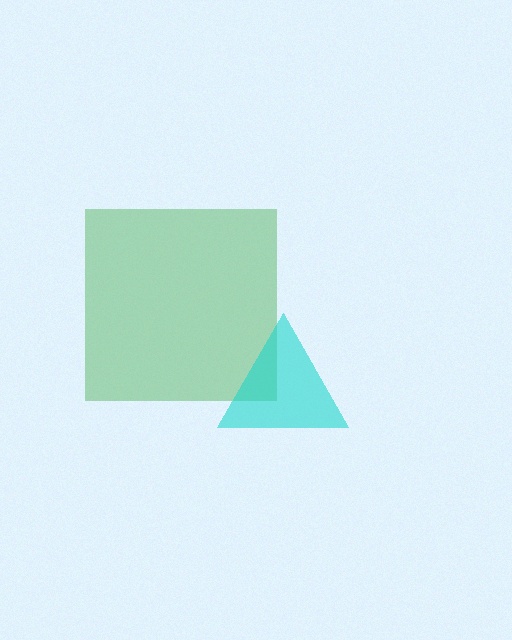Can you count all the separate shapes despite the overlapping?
Yes, there are 2 separate shapes.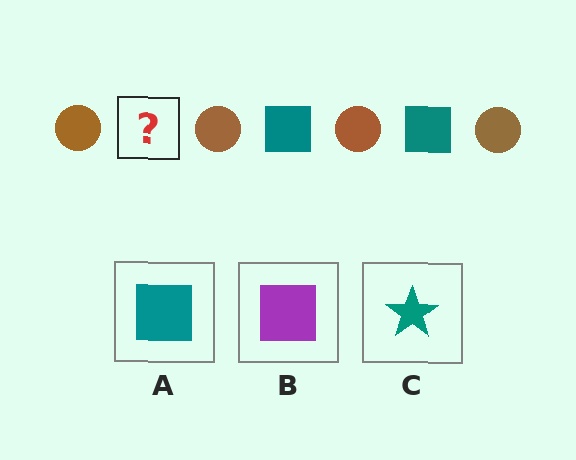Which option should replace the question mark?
Option A.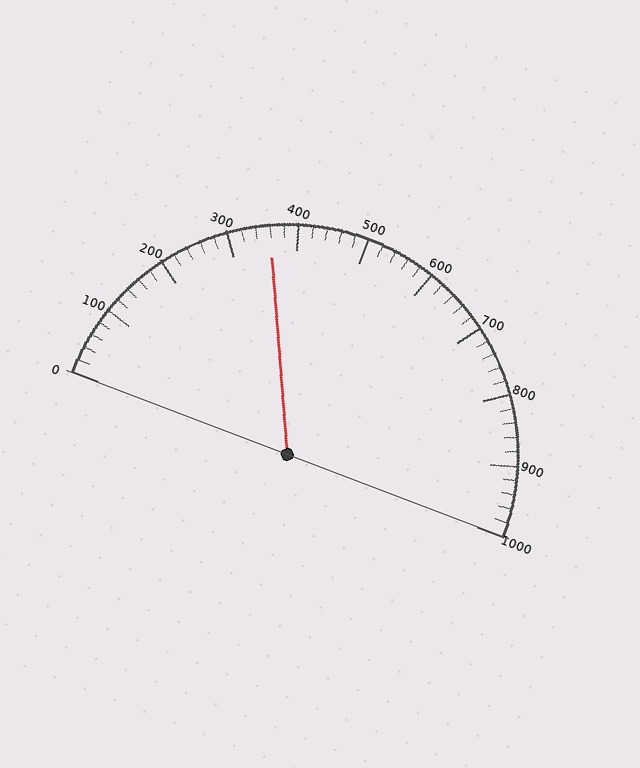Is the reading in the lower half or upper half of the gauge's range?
The reading is in the lower half of the range (0 to 1000).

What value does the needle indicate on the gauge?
The needle indicates approximately 360.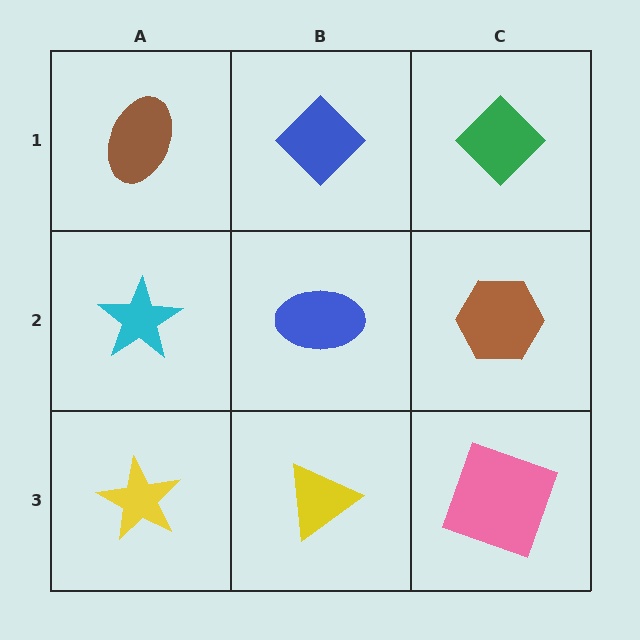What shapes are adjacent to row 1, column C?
A brown hexagon (row 2, column C), a blue diamond (row 1, column B).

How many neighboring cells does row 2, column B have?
4.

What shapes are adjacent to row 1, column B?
A blue ellipse (row 2, column B), a brown ellipse (row 1, column A), a green diamond (row 1, column C).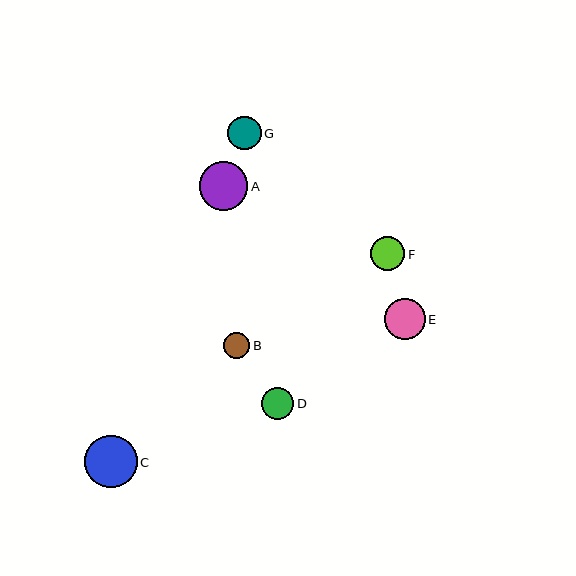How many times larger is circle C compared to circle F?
Circle C is approximately 1.5 times the size of circle F.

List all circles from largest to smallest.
From largest to smallest: C, A, E, F, G, D, B.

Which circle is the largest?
Circle C is the largest with a size of approximately 53 pixels.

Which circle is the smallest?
Circle B is the smallest with a size of approximately 26 pixels.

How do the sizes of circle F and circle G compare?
Circle F and circle G are approximately the same size.